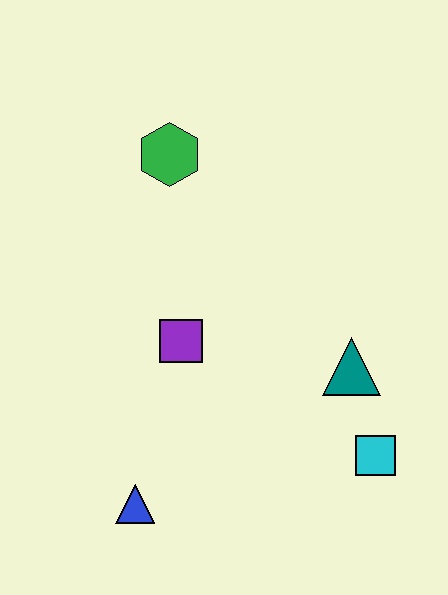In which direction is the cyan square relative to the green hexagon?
The cyan square is below the green hexagon.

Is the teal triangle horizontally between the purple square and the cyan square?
Yes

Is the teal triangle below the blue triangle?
No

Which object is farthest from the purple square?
The cyan square is farthest from the purple square.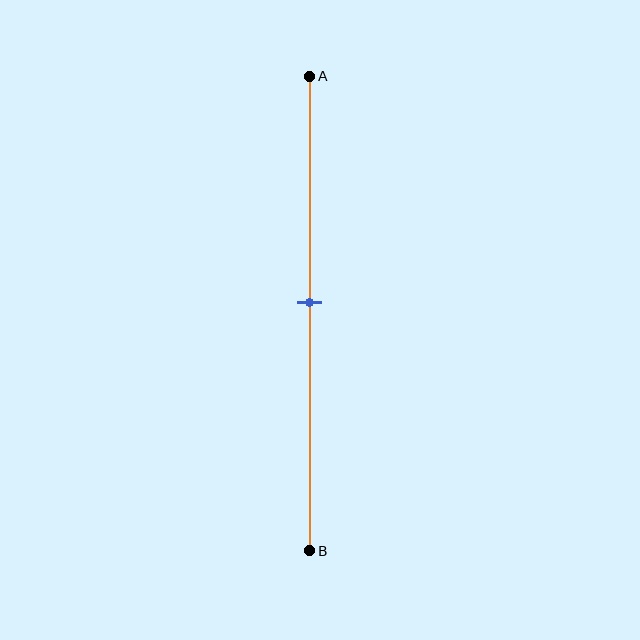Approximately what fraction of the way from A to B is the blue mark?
The blue mark is approximately 50% of the way from A to B.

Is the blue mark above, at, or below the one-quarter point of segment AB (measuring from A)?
The blue mark is below the one-quarter point of segment AB.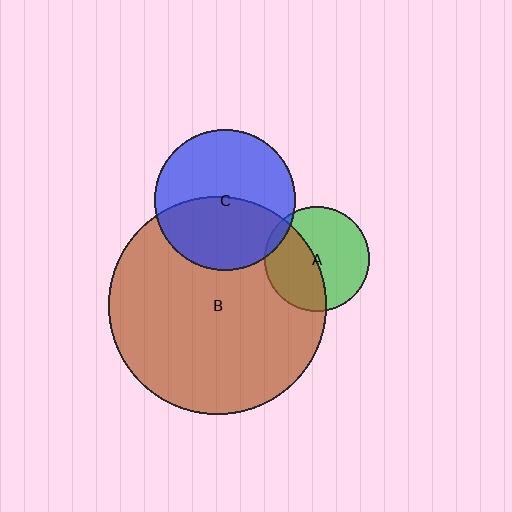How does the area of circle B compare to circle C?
Approximately 2.4 times.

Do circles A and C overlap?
Yes.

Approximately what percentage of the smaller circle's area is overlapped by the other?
Approximately 5%.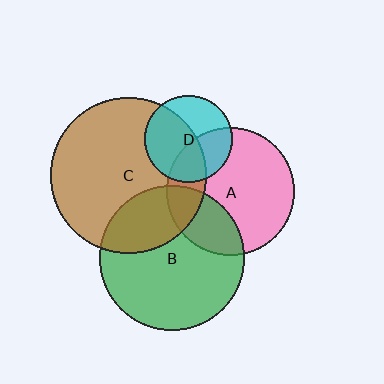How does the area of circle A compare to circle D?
Approximately 2.1 times.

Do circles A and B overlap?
Yes.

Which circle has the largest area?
Circle C (brown).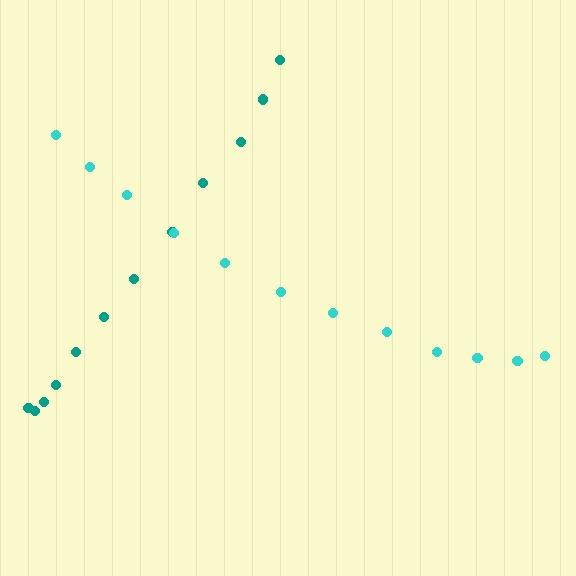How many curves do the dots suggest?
There are 2 distinct paths.